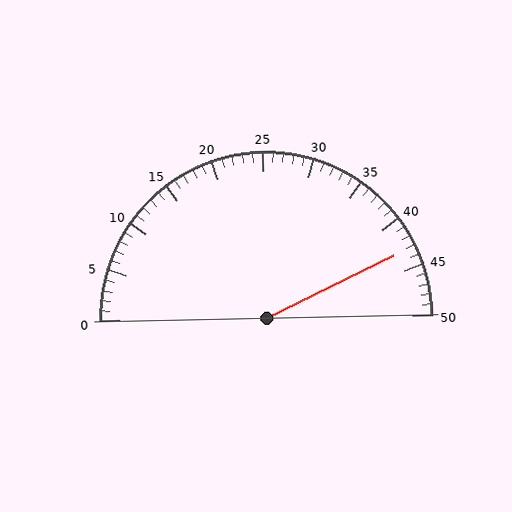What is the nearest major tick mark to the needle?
The nearest major tick mark is 45.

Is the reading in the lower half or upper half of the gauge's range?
The reading is in the upper half of the range (0 to 50).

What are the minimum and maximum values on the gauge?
The gauge ranges from 0 to 50.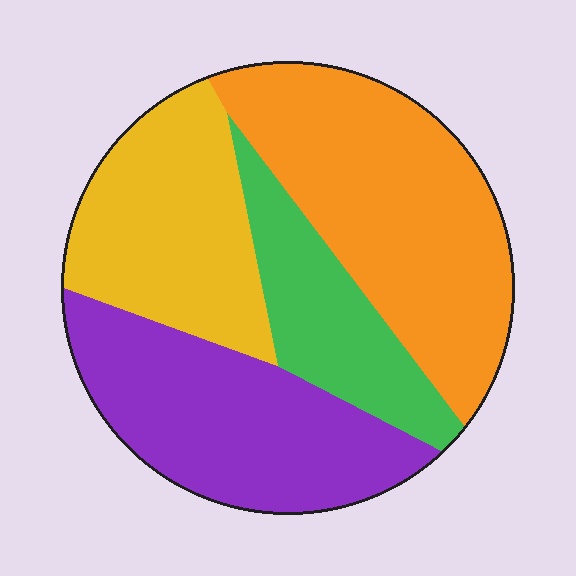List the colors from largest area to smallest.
From largest to smallest: orange, purple, yellow, green.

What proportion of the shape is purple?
Purple takes up between a quarter and a half of the shape.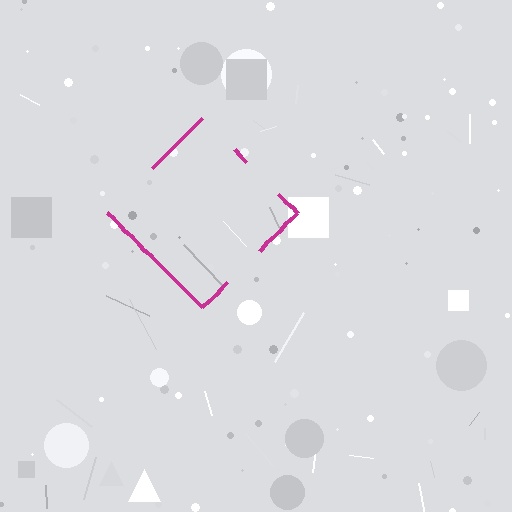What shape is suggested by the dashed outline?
The dashed outline suggests a diamond.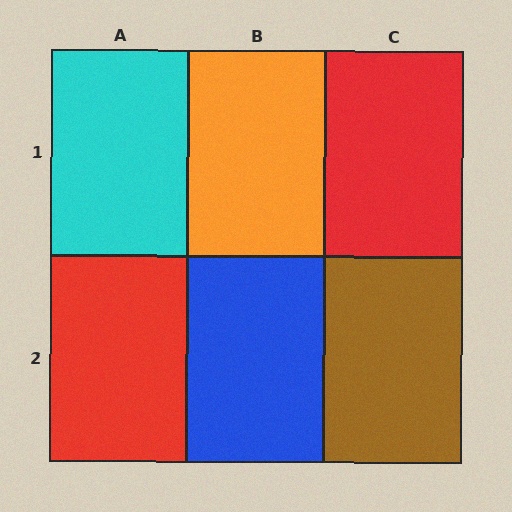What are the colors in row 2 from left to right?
Red, blue, brown.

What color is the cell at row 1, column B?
Orange.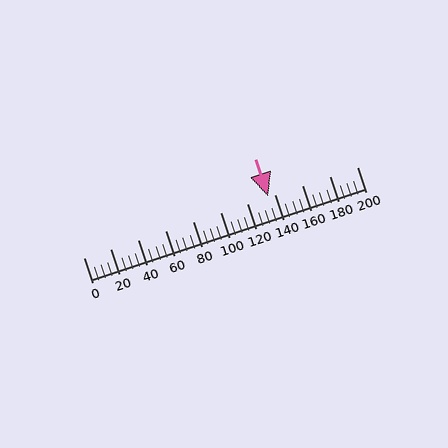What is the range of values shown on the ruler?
The ruler shows values from 0 to 200.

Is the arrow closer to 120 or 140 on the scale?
The arrow is closer to 140.